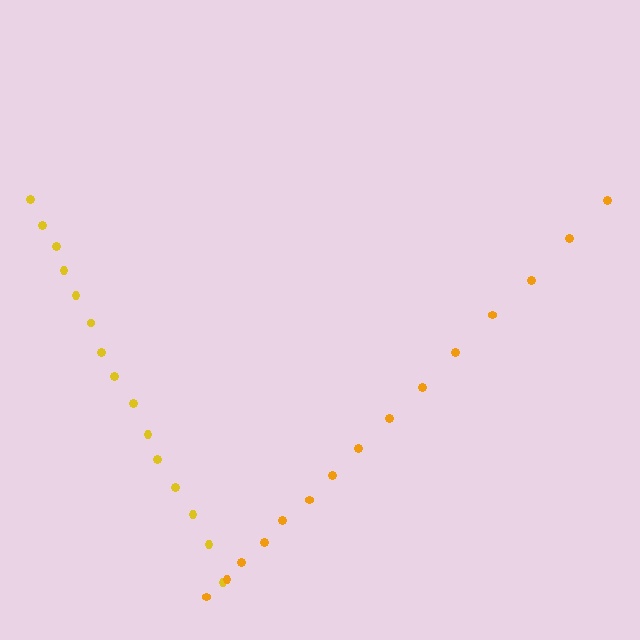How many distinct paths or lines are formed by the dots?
There are 2 distinct paths.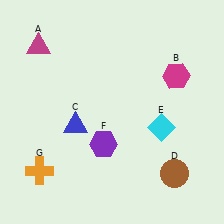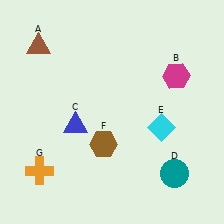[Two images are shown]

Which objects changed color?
A changed from magenta to brown. D changed from brown to teal. F changed from purple to brown.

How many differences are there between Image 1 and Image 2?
There are 3 differences between the two images.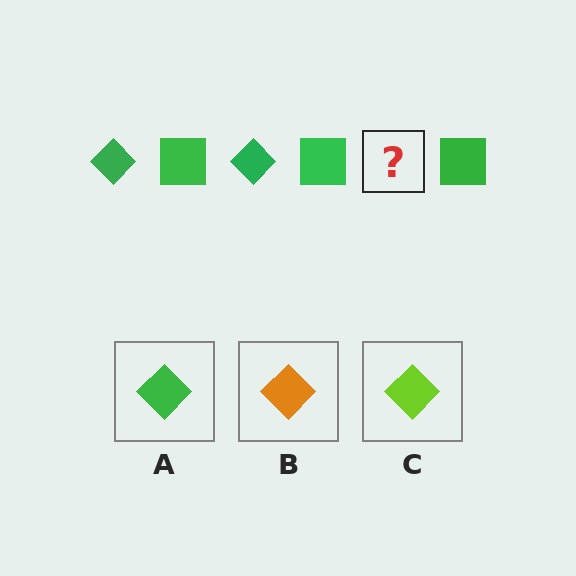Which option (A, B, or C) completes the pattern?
A.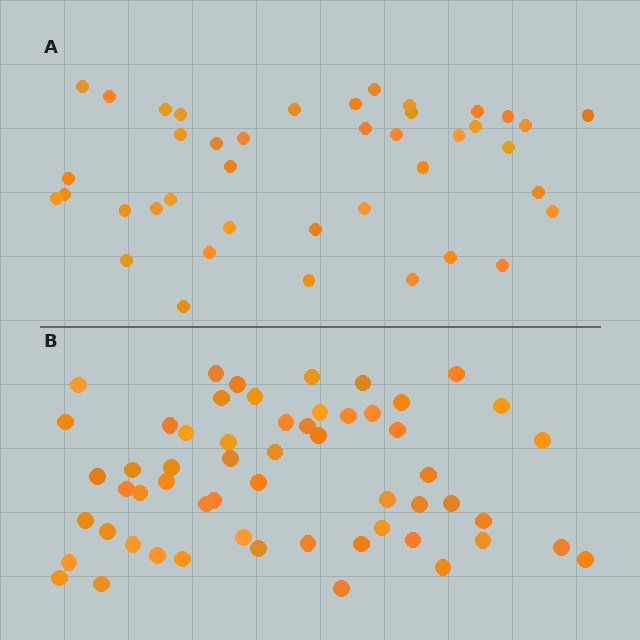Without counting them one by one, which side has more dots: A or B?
Region B (the bottom region) has more dots.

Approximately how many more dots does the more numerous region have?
Region B has approximately 15 more dots than region A.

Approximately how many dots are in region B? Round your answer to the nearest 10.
About 60 dots. (The exact count is 57, which rounds to 60.)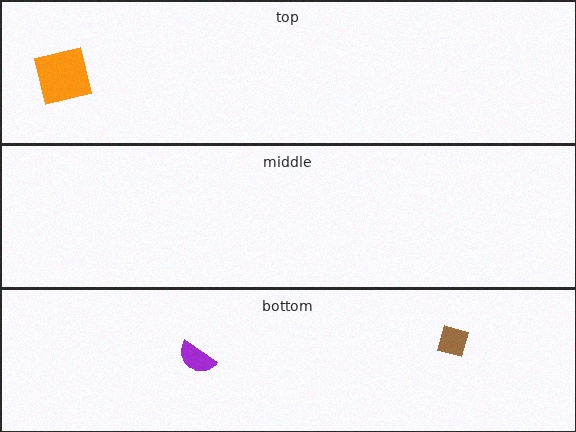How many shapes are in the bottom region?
2.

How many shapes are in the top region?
1.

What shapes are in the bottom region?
The brown diamond, the purple semicircle.